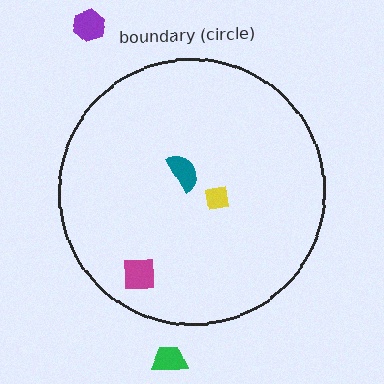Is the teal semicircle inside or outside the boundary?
Inside.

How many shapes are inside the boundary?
3 inside, 2 outside.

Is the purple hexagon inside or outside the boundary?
Outside.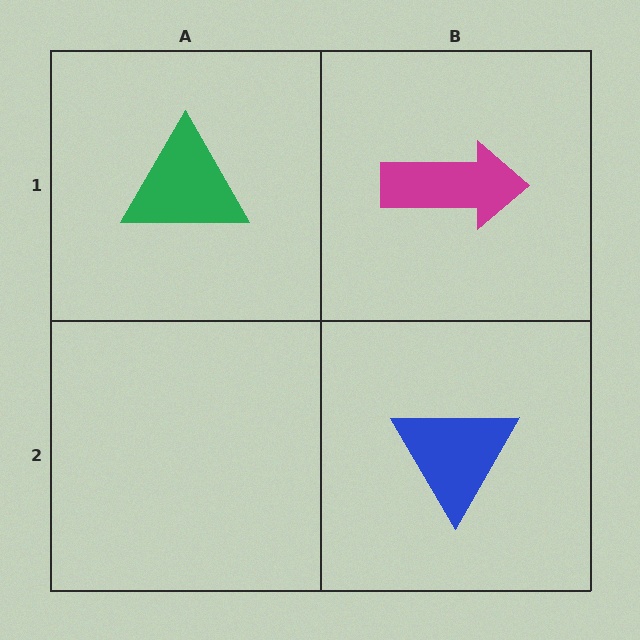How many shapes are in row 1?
2 shapes.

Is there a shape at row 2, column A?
No, that cell is empty.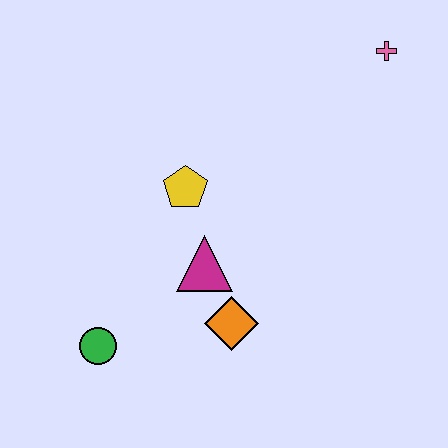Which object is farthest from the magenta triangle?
The pink cross is farthest from the magenta triangle.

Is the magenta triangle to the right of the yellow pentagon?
Yes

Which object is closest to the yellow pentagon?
The magenta triangle is closest to the yellow pentagon.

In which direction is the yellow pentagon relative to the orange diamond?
The yellow pentagon is above the orange diamond.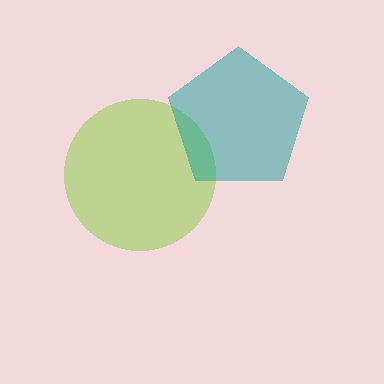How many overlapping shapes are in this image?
There are 2 overlapping shapes in the image.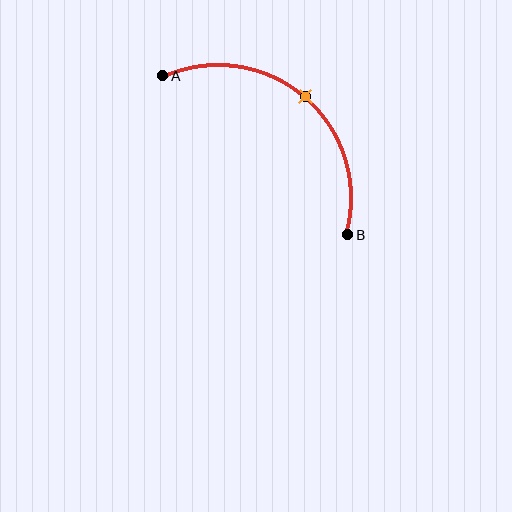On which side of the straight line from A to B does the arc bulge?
The arc bulges above and to the right of the straight line connecting A and B.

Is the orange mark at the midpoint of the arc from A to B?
Yes. The orange mark lies on the arc at equal arc-length from both A and B — it is the arc midpoint.